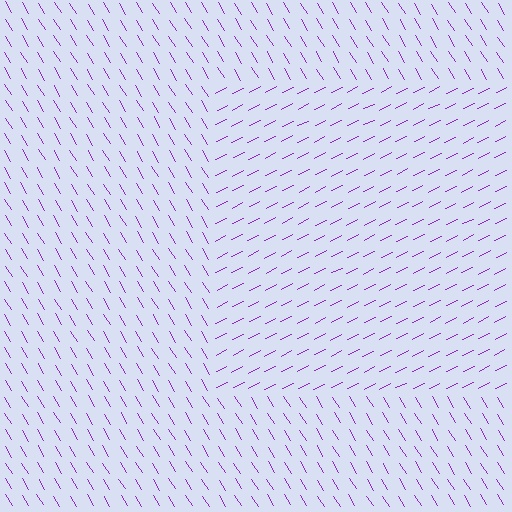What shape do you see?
I see a rectangle.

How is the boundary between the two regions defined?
The boundary is defined purely by a change in line orientation (approximately 85 degrees difference). All lines are the same color and thickness.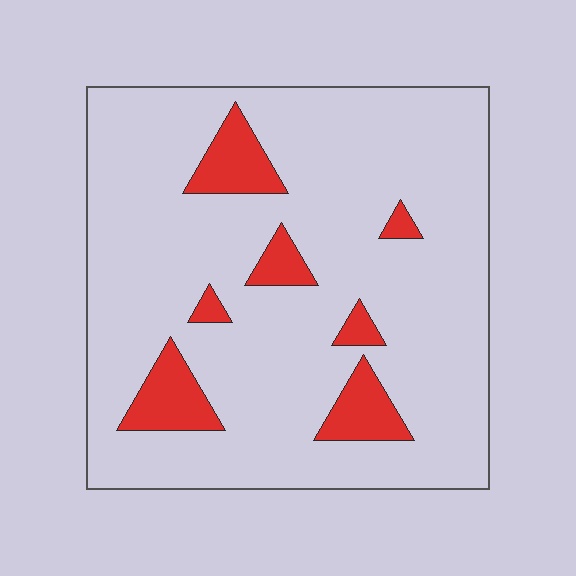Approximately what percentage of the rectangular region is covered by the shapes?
Approximately 15%.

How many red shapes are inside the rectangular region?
7.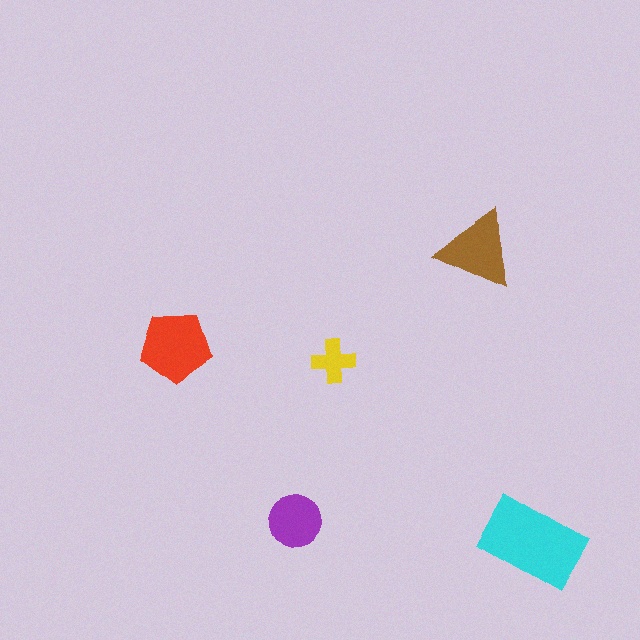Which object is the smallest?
The yellow cross.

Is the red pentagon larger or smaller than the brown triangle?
Larger.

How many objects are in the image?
There are 5 objects in the image.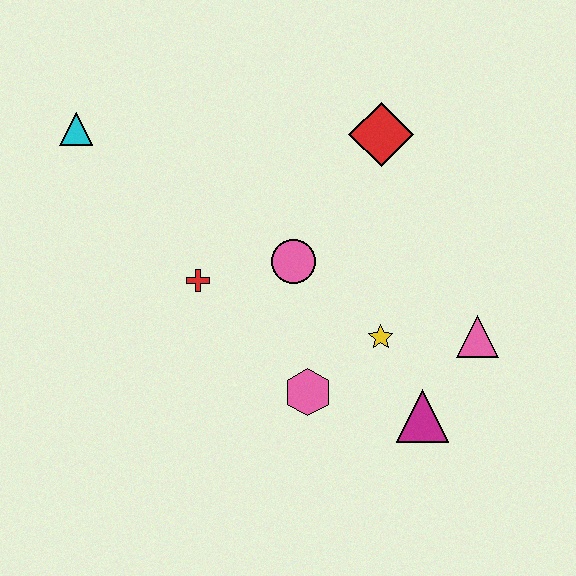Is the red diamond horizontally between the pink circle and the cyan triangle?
No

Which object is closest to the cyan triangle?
The red cross is closest to the cyan triangle.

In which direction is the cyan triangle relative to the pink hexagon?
The cyan triangle is above the pink hexagon.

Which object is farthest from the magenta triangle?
The cyan triangle is farthest from the magenta triangle.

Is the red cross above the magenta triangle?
Yes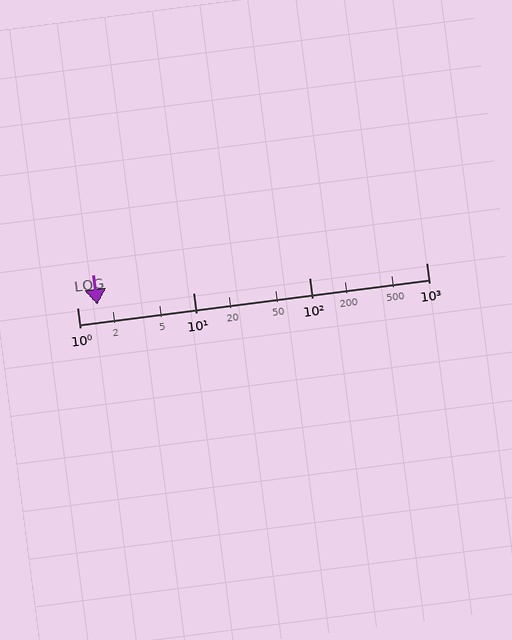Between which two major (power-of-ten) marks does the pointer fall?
The pointer is between 1 and 10.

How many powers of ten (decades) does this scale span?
The scale spans 3 decades, from 1 to 1000.